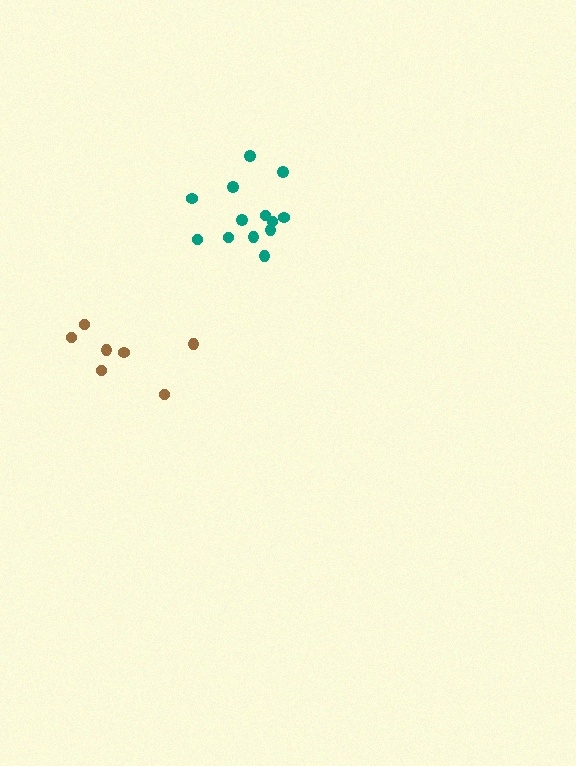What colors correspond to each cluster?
The clusters are colored: brown, teal.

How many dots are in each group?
Group 1: 7 dots, Group 2: 13 dots (20 total).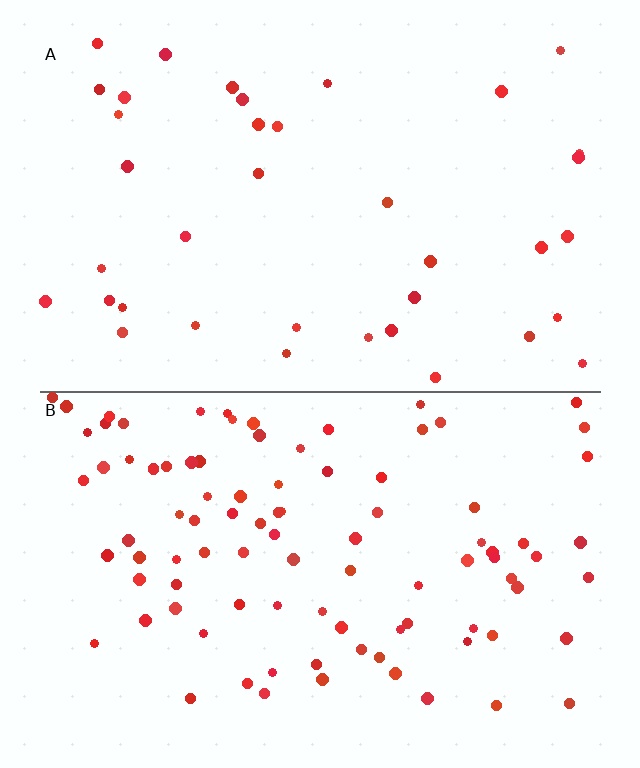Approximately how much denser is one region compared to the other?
Approximately 2.6× — region B over region A.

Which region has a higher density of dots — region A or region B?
B (the bottom).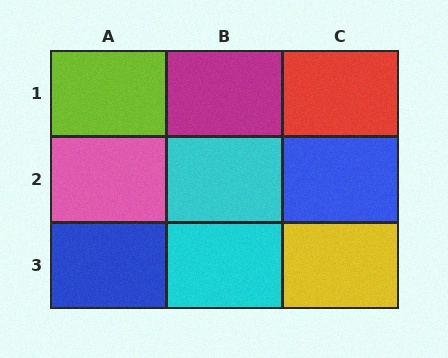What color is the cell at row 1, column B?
Magenta.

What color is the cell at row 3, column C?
Yellow.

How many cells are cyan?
2 cells are cyan.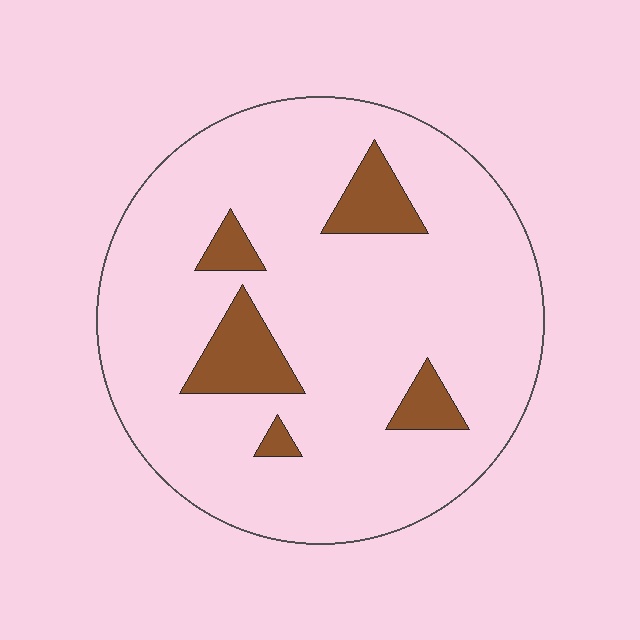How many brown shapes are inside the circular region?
5.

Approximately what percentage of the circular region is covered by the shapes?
Approximately 10%.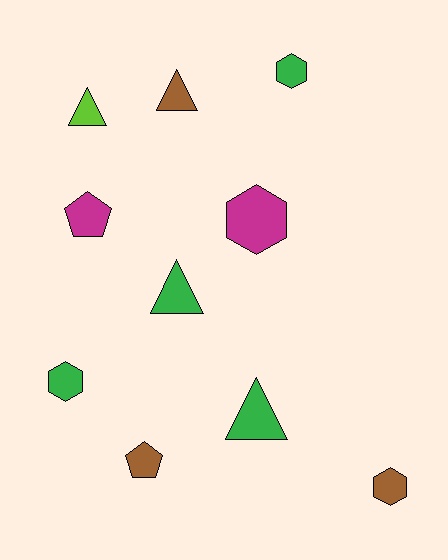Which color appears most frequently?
Green, with 4 objects.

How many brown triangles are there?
There is 1 brown triangle.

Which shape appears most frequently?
Triangle, with 4 objects.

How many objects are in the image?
There are 10 objects.